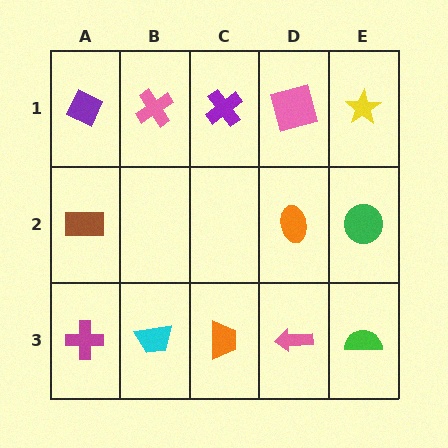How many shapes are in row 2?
3 shapes.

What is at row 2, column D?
An orange ellipse.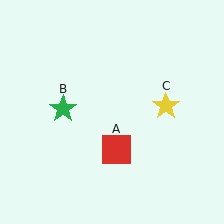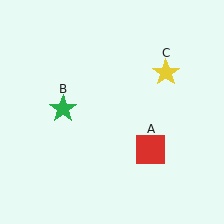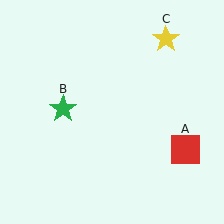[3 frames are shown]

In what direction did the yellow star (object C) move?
The yellow star (object C) moved up.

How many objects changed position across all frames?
2 objects changed position: red square (object A), yellow star (object C).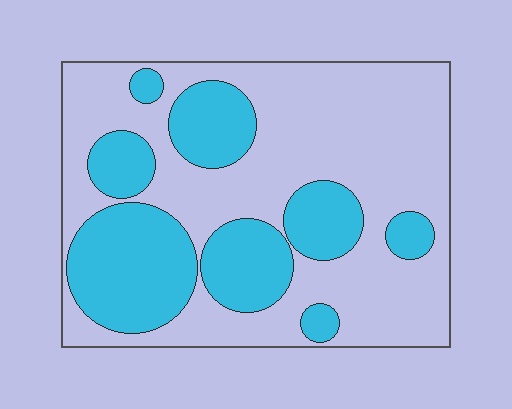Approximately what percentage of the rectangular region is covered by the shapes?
Approximately 35%.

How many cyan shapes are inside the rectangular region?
8.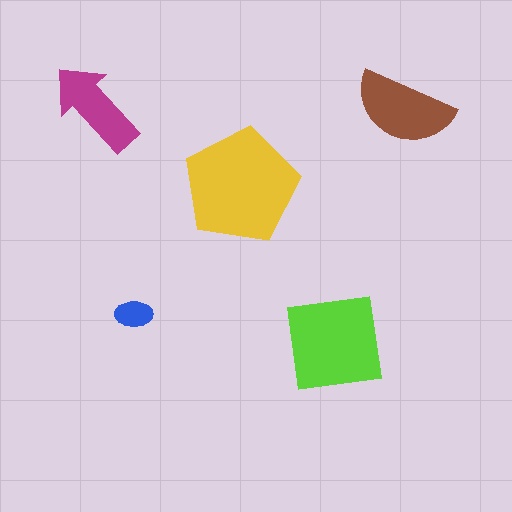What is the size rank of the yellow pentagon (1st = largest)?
1st.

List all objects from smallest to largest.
The blue ellipse, the magenta arrow, the brown semicircle, the lime square, the yellow pentagon.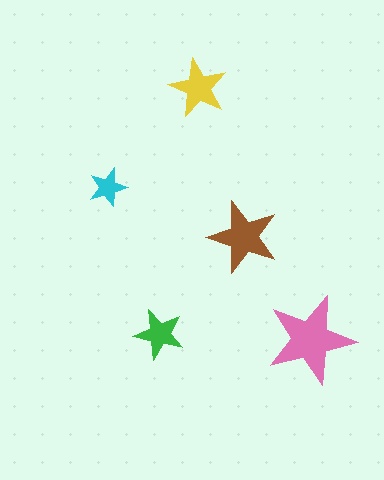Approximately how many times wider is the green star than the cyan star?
About 1.5 times wider.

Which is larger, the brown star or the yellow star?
The brown one.